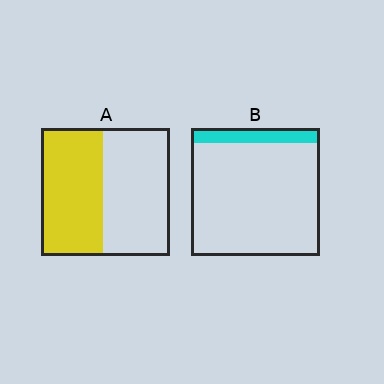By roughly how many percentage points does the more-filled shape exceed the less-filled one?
By roughly 35 percentage points (A over B).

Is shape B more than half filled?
No.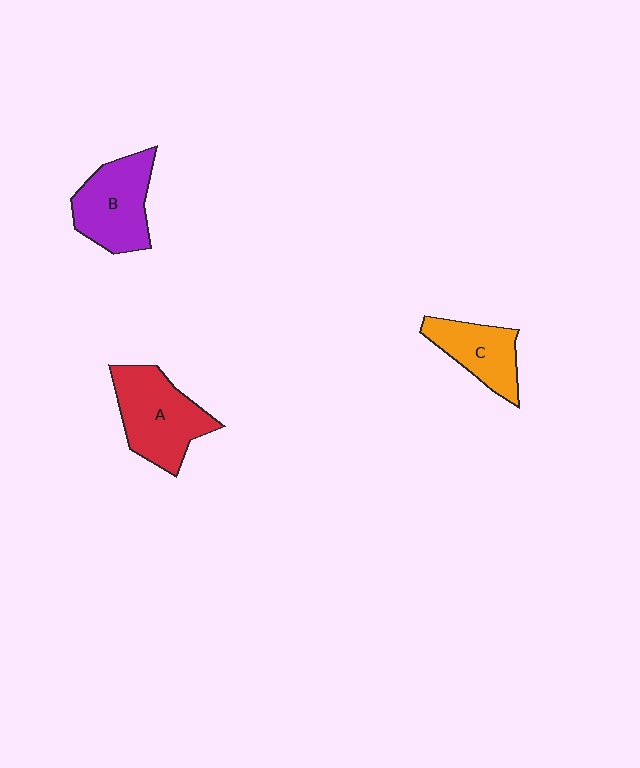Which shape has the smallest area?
Shape C (orange).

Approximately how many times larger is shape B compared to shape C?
Approximately 1.3 times.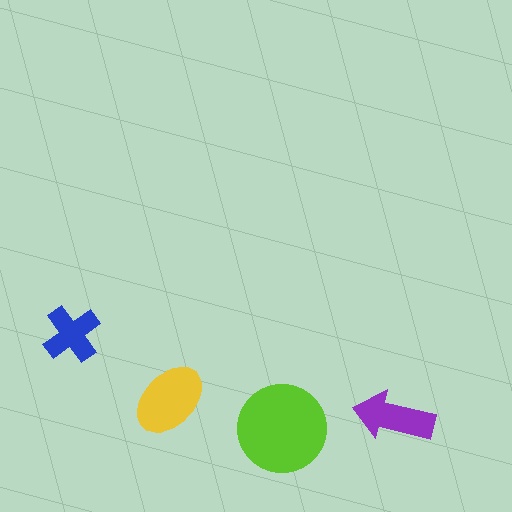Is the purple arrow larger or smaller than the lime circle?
Smaller.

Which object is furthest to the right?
The purple arrow is rightmost.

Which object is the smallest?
The blue cross.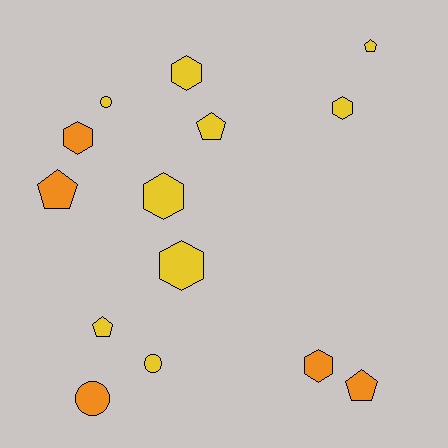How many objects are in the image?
There are 14 objects.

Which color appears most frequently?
Yellow, with 9 objects.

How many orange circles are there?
There is 1 orange circle.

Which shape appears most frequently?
Hexagon, with 6 objects.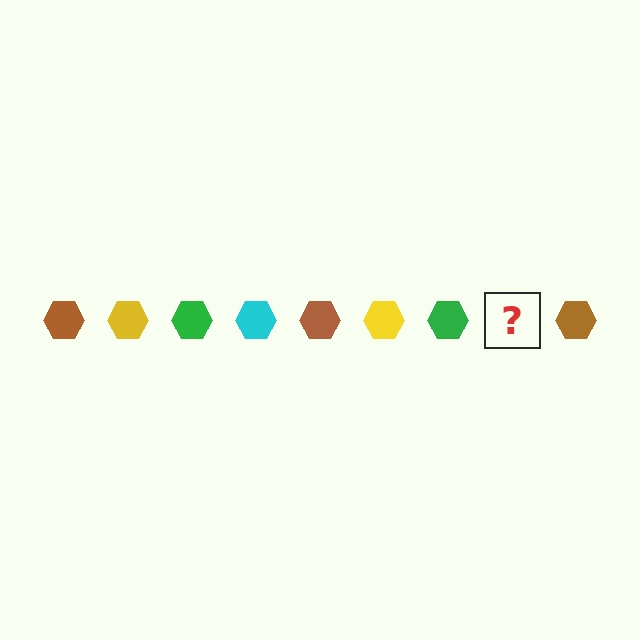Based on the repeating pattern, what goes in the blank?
The blank should be a cyan hexagon.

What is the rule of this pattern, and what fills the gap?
The rule is that the pattern cycles through brown, yellow, green, cyan hexagons. The gap should be filled with a cyan hexagon.